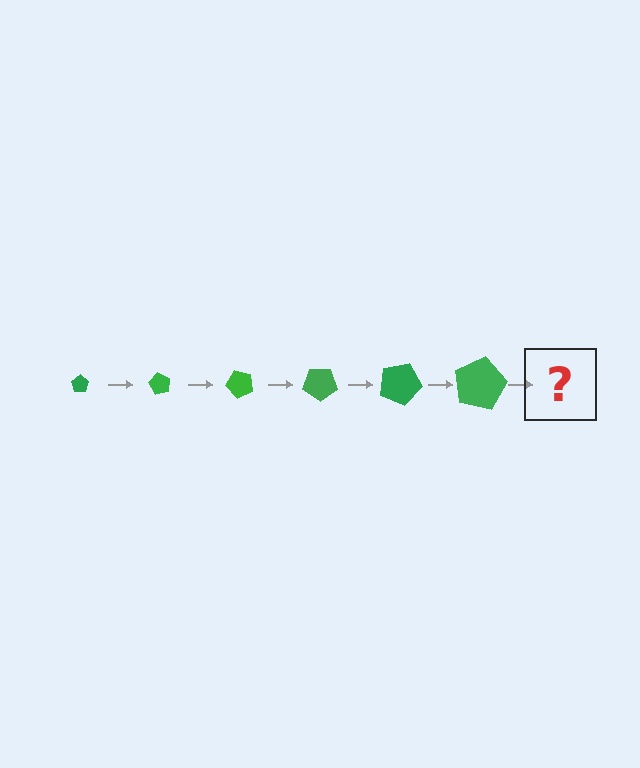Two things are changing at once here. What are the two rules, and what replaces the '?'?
The two rules are that the pentagon grows larger each step and it rotates 60 degrees each step. The '?' should be a pentagon, larger than the previous one and rotated 360 degrees from the start.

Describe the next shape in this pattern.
It should be a pentagon, larger than the previous one and rotated 360 degrees from the start.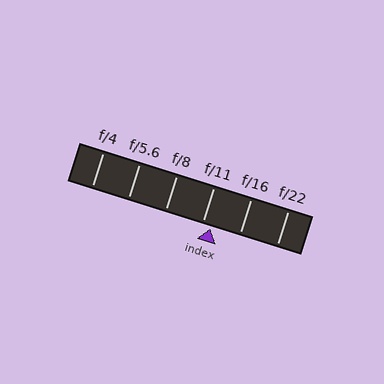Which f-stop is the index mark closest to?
The index mark is closest to f/11.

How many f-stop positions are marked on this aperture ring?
There are 6 f-stop positions marked.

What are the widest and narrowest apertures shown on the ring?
The widest aperture shown is f/4 and the narrowest is f/22.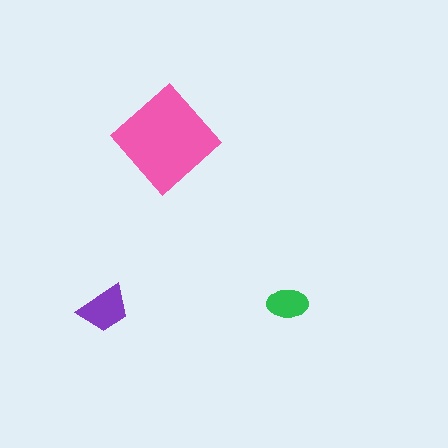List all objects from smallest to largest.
The green ellipse, the purple trapezoid, the pink diamond.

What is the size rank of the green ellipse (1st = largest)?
3rd.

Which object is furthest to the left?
The purple trapezoid is leftmost.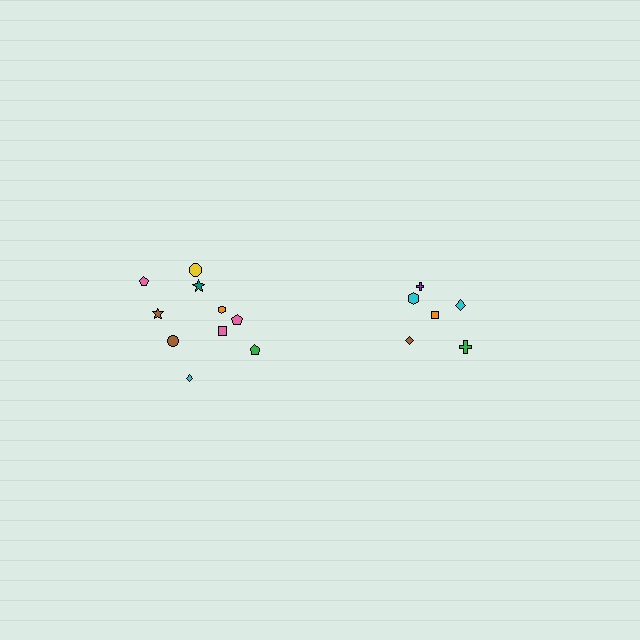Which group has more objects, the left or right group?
The left group.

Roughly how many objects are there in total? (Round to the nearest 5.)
Roughly 15 objects in total.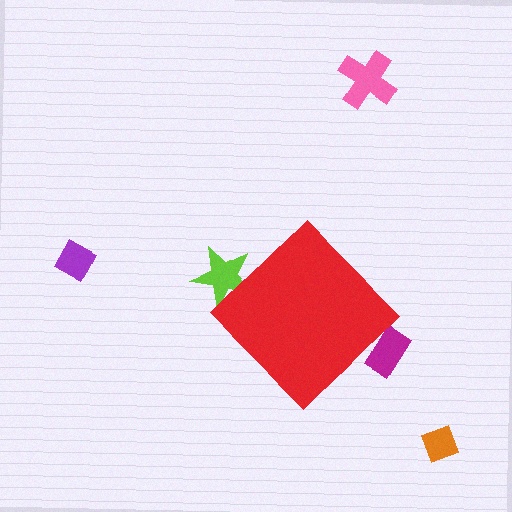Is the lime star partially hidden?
Yes, the lime star is partially hidden behind the red diamond.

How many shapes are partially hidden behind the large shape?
2 shapes are partially hidden.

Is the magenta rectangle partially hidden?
Yes, the magenta rectangle is partially hidden behind the red diamond.